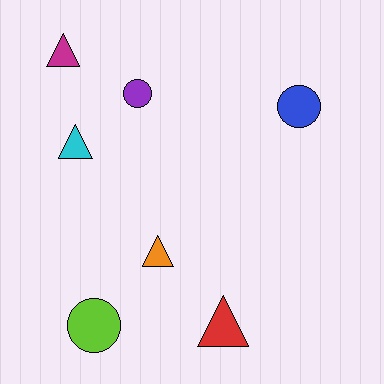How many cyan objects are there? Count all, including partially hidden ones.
There is 1 cyan object.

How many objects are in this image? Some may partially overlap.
There are 7 objects.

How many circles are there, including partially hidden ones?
There are 3 circles.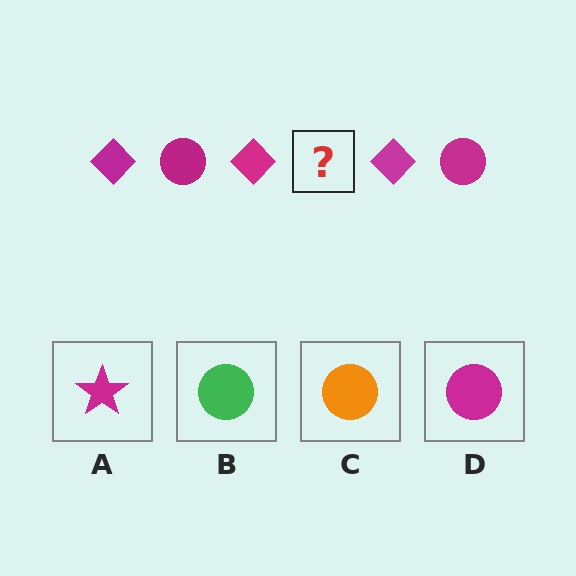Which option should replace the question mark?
Option D.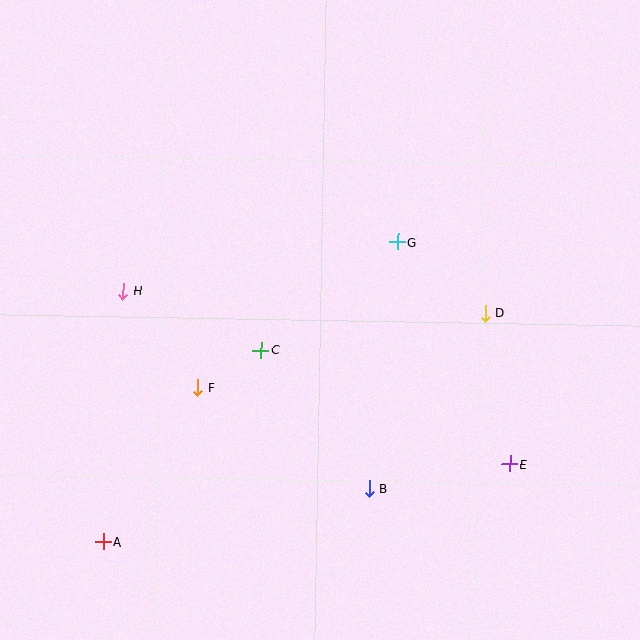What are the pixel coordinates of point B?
Point B is at (369, 489).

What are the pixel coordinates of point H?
Point H is at (123, 291).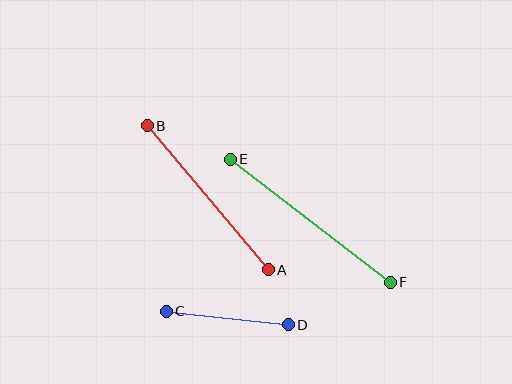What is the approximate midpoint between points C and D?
The midpoint is at approximately (227, 318) pixels.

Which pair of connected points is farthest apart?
Points E and F are farthest apart.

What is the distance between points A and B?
The distance is approximately 188 pixels.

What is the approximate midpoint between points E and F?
The midpoint is at approximately (310, 221) pixels.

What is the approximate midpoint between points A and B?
The midpoint is at approximately (208, 198) pixels.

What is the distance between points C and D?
The distance is approximately 123 pixels.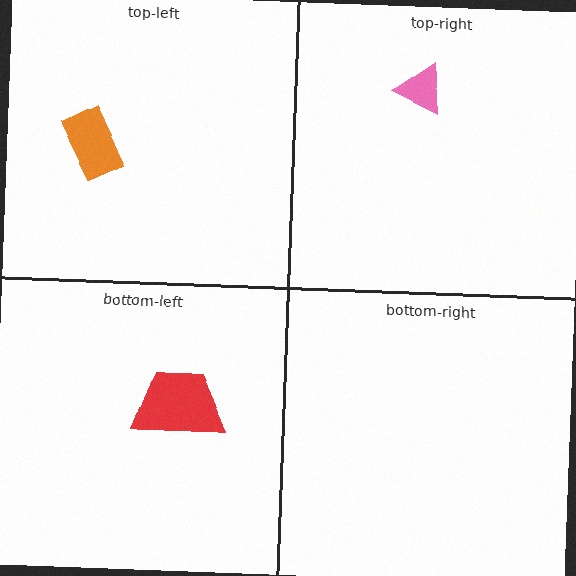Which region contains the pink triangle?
The top-right region.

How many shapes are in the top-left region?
1.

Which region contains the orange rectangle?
The top-left region.